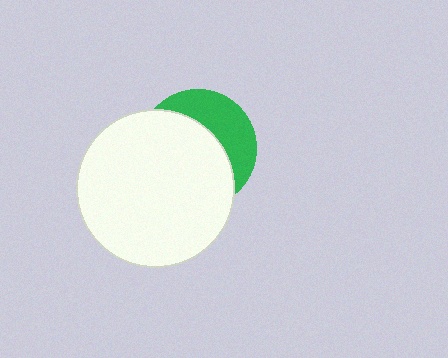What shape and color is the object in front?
The object in front is a white circle.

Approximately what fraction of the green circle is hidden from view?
Roughly 64% of the green circle is hidden behind the white circle.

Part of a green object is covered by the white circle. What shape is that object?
It is a circle.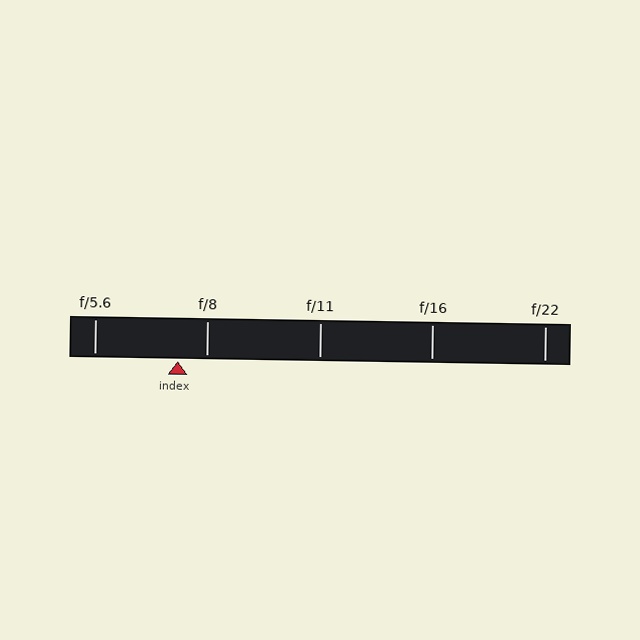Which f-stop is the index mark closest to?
The index mark is closest to f/8.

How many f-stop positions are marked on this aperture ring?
There are 5 f-stop positions marked.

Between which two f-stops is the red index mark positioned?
The index mark is between f/5.6 and f/8.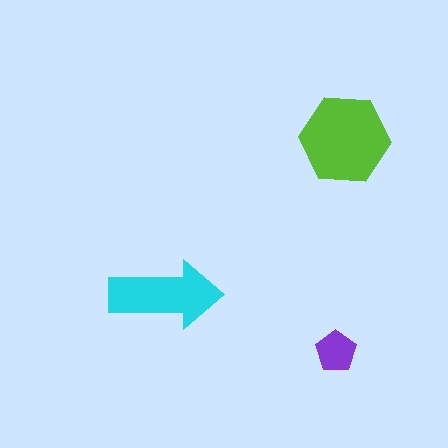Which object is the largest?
The lime hexagon.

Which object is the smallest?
The purple pentagon.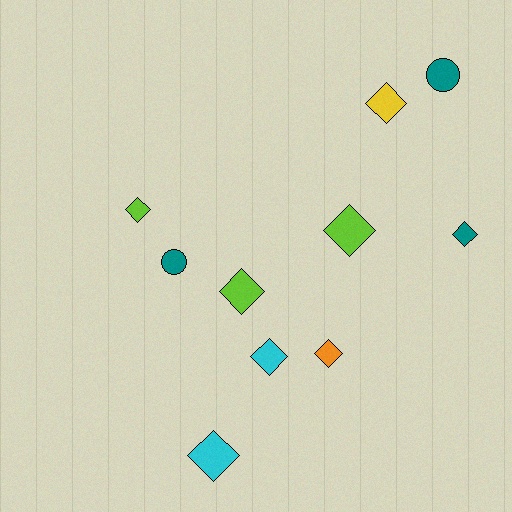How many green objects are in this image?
There are no green objects.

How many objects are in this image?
There are 10 objects.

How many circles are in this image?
There are 2 circles.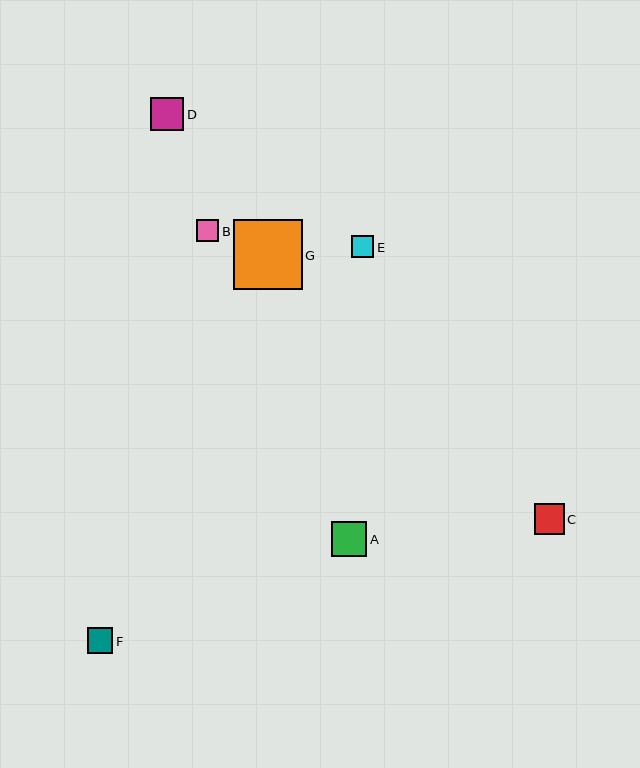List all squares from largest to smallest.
From largest to smallest: G, A, D, C, F, E, B.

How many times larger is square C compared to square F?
Square C is approximately 1.2 times the size of square F.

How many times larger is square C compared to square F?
Square C is approximately 1.2 times the size of square F.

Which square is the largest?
Square G is the largest with a size of approximately 69 pixels.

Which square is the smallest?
Square B is the smallest with a size of approximately 22 pixels.